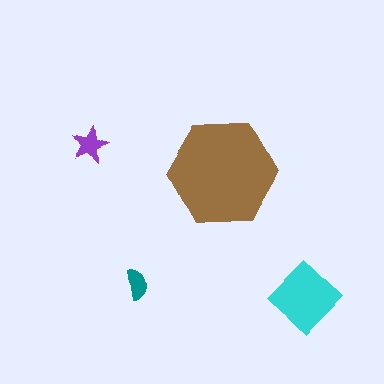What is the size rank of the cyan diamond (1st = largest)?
2nd.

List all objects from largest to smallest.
The brown hexagon, the cyan diamond, the purple star, the teal semicircle.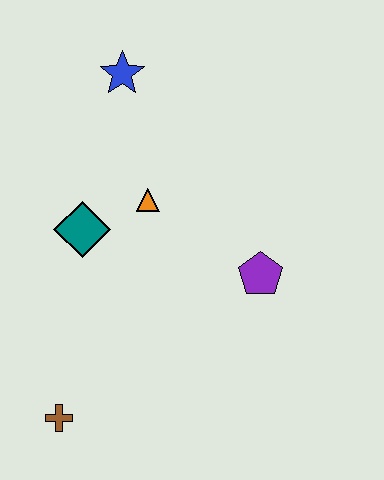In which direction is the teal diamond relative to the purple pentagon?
The teal diamond is to the left of the purple pentagon.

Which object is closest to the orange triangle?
The teal diamond is closest to the orange triangle.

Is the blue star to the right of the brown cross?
Yes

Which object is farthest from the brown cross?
The blue star is farthest from the brown cross.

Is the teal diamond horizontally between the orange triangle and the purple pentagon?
No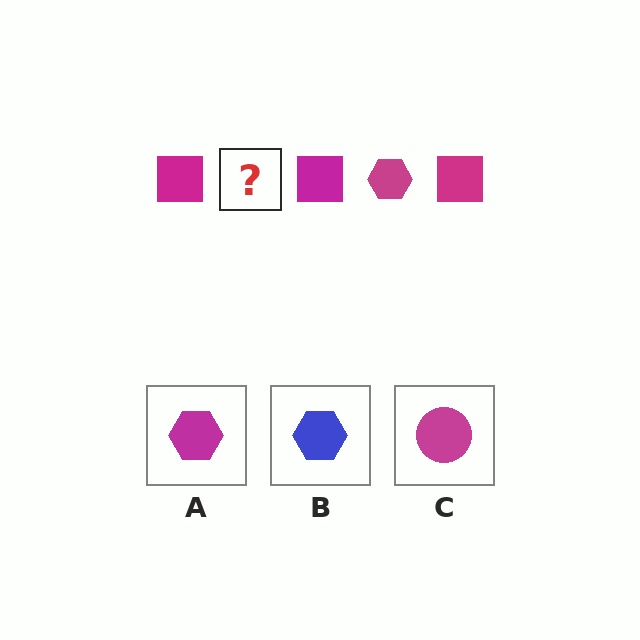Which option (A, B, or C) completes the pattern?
A.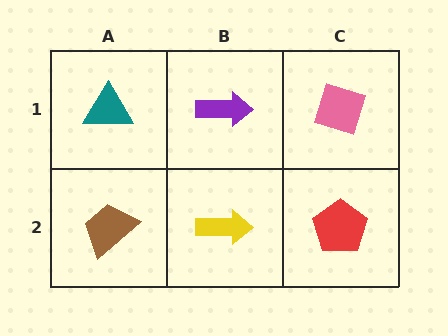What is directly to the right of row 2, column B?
A red pentagon.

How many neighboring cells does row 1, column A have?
2.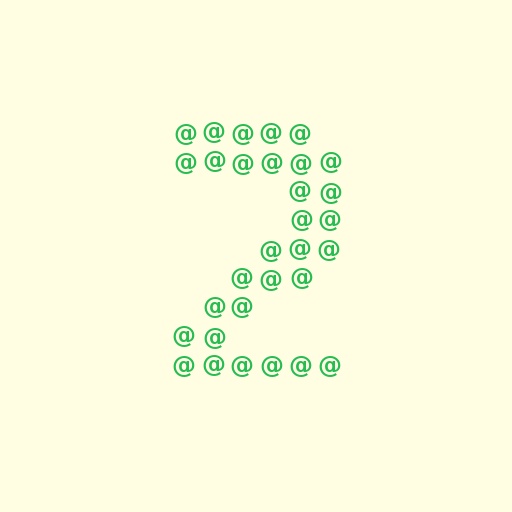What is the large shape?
The large shape is the digit 2.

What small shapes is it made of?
It is made of small at signs.